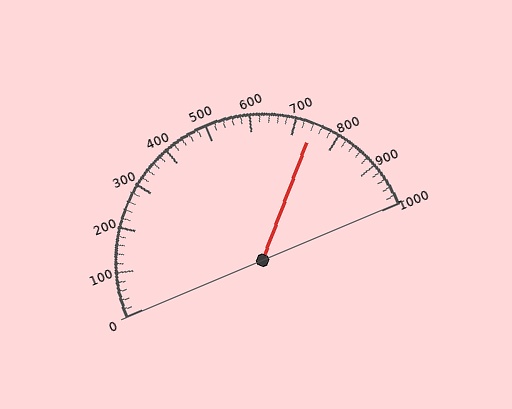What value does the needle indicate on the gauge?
The needle indicates approximately 740.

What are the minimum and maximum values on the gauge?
The gauge ranges from 0 to 1000.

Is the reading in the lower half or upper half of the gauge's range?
The reading is in the upper half of the range (0 to 1000).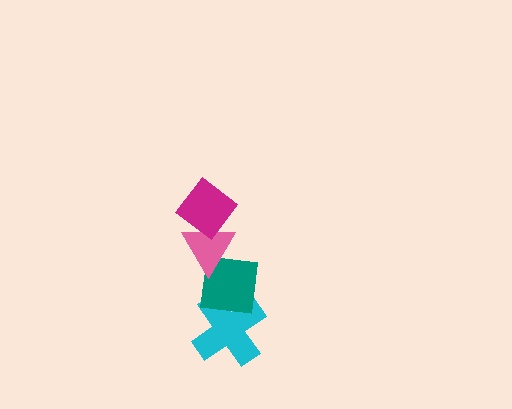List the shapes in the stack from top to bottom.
From top to bottom: the magenta diamond, the pink triangle, the teal square, the cyan cross.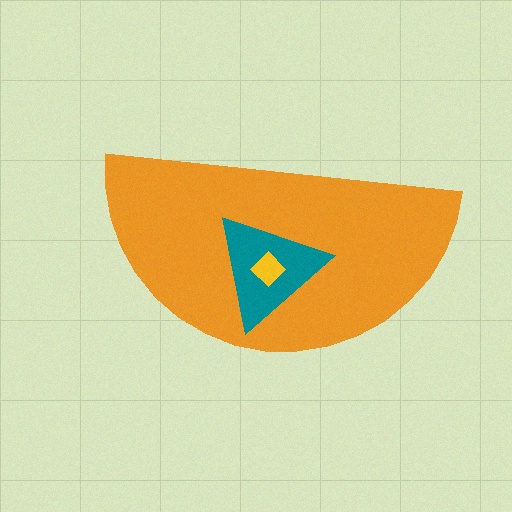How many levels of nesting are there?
3.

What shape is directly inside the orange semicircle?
The teal triangle.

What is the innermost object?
The yellow diamond.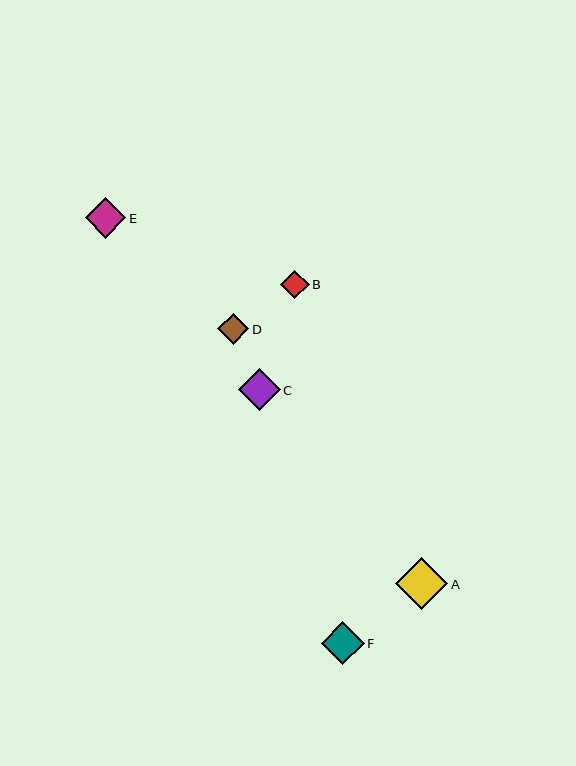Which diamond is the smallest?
Diamond B is the smallest with a size of approximately 29 pixels.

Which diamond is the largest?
Diamond A is the largest with a size of approximately 52 pixels.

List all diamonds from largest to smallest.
From largest to smallest: A, F, C, E, D, B.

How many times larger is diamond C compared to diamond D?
Diamond C is approximately 1.4 times the size of diamond D.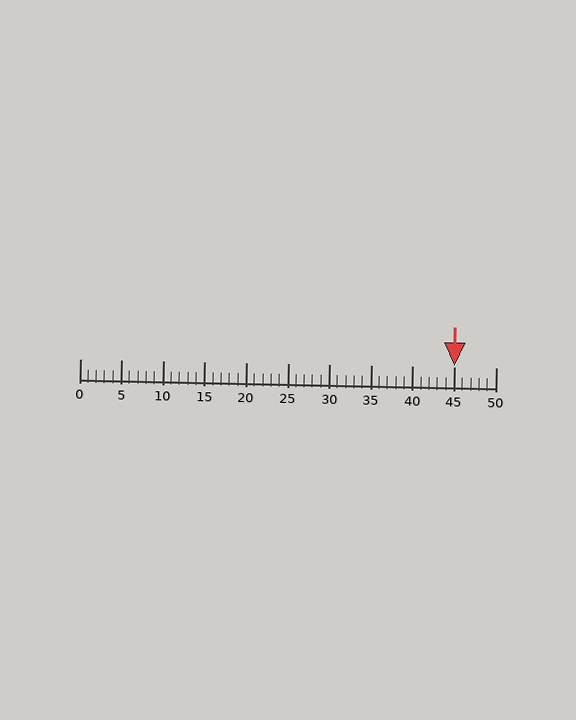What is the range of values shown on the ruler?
The ruler shows values from 0 to 50.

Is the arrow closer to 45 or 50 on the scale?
The arrow is closer to 45.